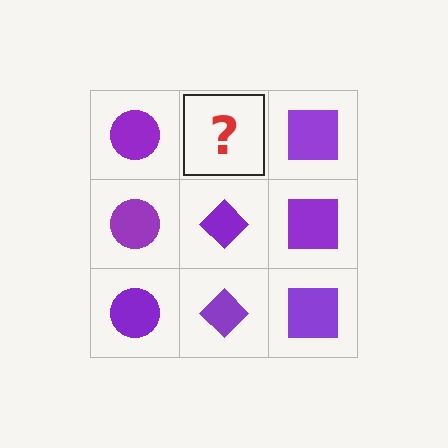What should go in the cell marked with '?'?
The missing cell should contain a purple diamond.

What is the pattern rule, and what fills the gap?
The rule is that each column has a consistent shape. The gap should be filled with a purple diamond.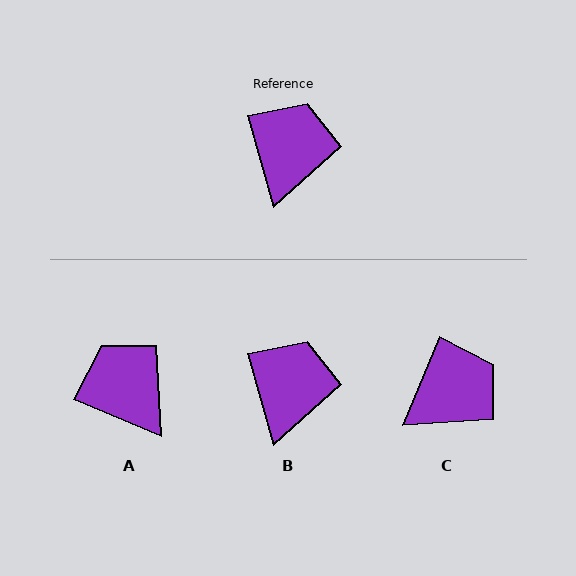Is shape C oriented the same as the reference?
No, it is off by about 39 degrees.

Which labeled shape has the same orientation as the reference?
B.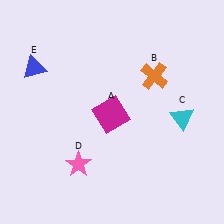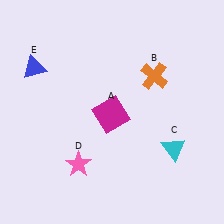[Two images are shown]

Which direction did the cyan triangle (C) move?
The cyan triangle (C) moved down.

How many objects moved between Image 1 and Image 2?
1 object moved between the two images.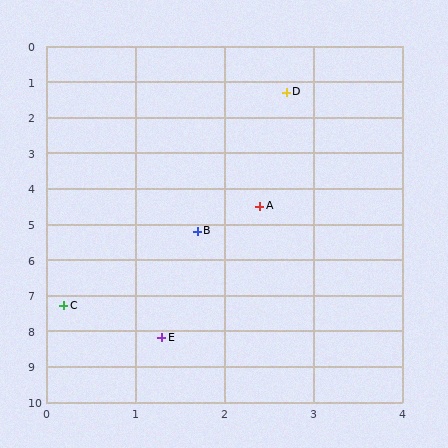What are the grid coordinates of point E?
Point E is at approximately (1.3, 8.2).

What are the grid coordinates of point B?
Point B is at approximately (1.7, 5.2).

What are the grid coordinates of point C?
Point C is at approximately (0.2, 7.3).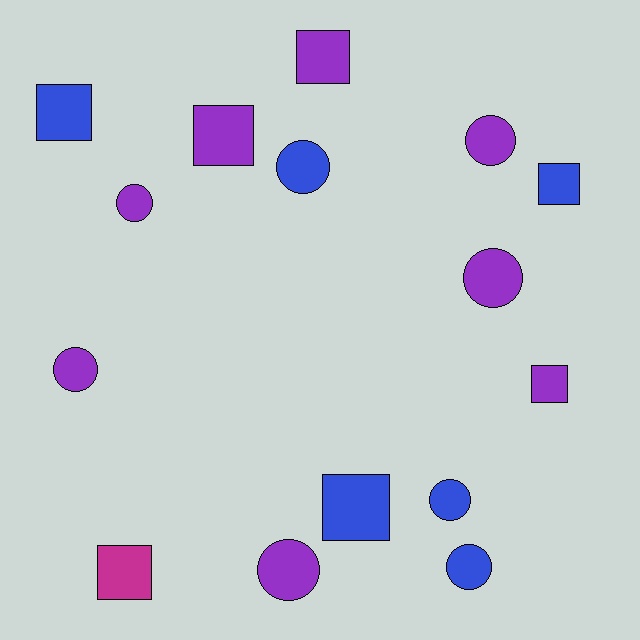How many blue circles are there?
There are 3 blue circles.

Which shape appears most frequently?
Circle, with 8 objects.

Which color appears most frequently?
Purple, with 8 objects.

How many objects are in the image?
There are 15 objects.